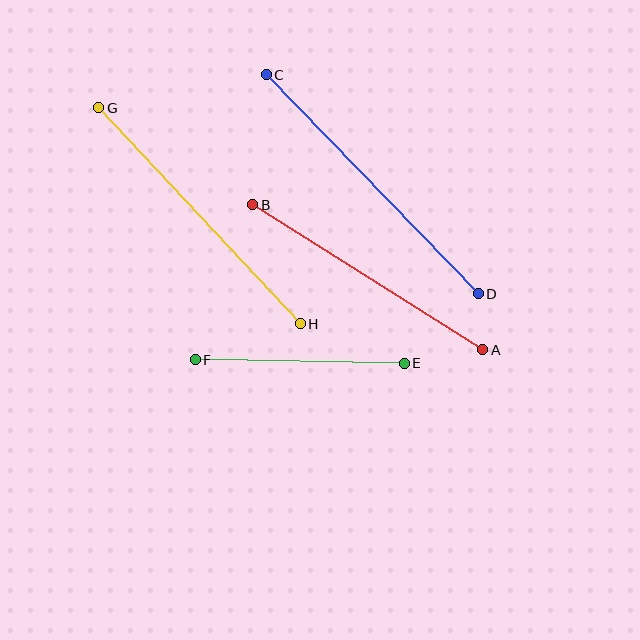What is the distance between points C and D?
The distance is approximately 305 pixels.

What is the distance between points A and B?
The distance is approximately 272 pixels.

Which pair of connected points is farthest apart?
Points C and D are farthest apart.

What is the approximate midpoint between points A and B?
The midpoint is at approximately (368, 277) pixels.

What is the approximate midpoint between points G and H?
The midpoint is at approximately (200, 216) pixels.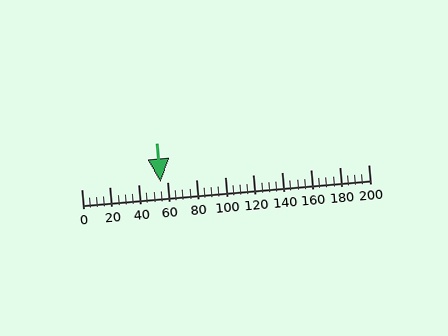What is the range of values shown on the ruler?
The ruler shows values from 0 to 200.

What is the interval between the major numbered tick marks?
The major tick marks are spaced 20 units apart.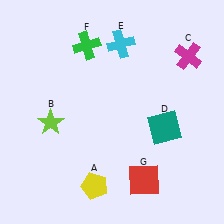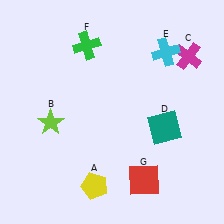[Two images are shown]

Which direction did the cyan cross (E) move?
The cyan cross (E) moved right.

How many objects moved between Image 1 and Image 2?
1 object moved between the two images.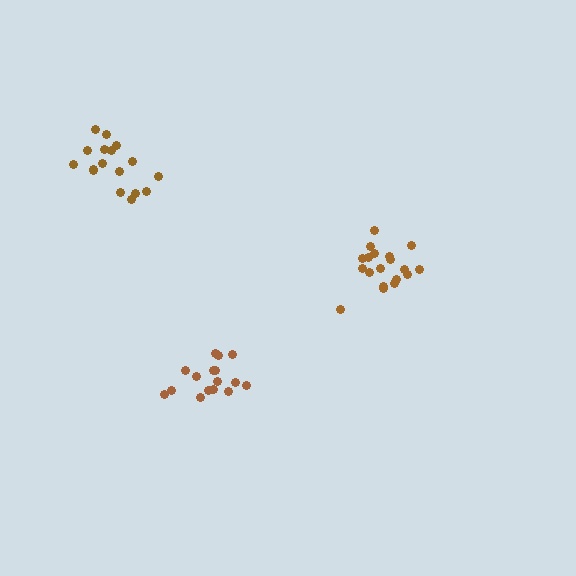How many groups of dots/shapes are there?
There are 3 groups.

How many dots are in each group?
Group 1: 19 dots, Group 2: 17 dots, Group 3: 16 dots (52 total).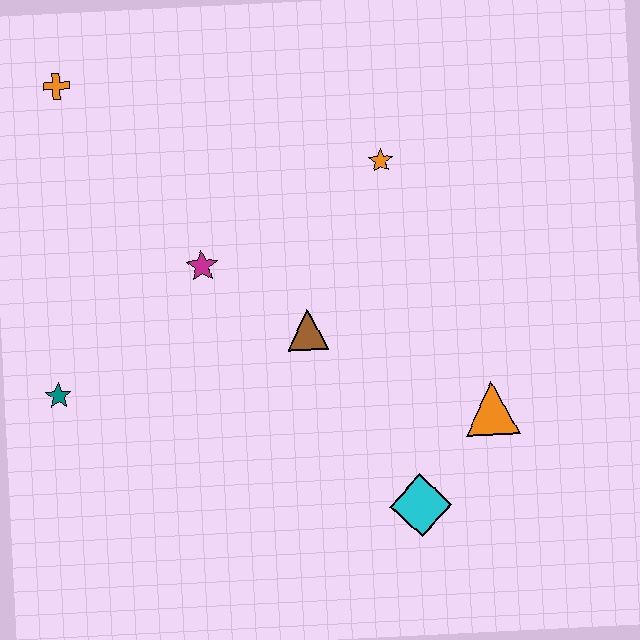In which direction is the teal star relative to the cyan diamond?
The teal star is to the left of the cyan diamond.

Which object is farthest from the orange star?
The teal star is farthest from the orange star.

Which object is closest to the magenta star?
The brown triangle is closest to the magenta star.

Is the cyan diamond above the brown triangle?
No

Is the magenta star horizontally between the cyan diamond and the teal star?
Yes